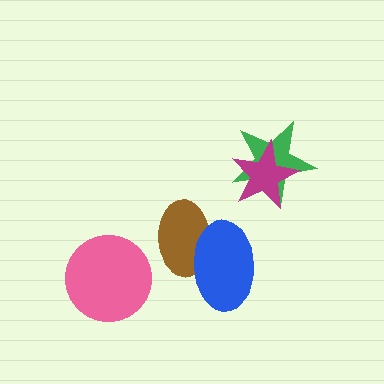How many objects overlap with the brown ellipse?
1 object overlaps with the brown ellipse.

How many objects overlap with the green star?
1 object overlaps with the green star.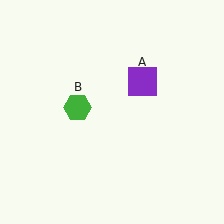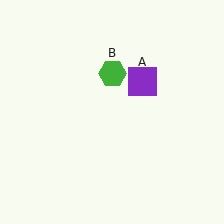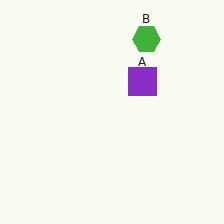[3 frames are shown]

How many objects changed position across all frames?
1 object changed position: green hexagon (object B).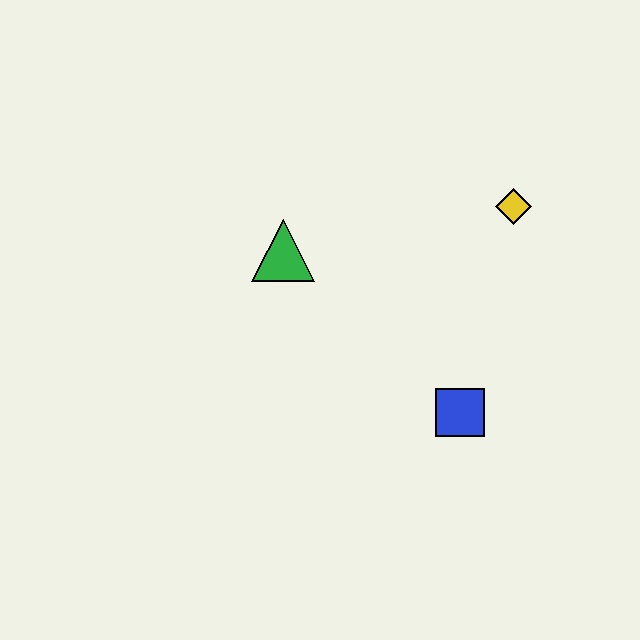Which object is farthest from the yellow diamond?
The green triangle is farthest from the yellow diamond.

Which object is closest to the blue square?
The yellow diamond is closest to the blue square.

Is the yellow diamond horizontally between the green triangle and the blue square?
No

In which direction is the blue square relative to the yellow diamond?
The blue square is below the yellow diamond.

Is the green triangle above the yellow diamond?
No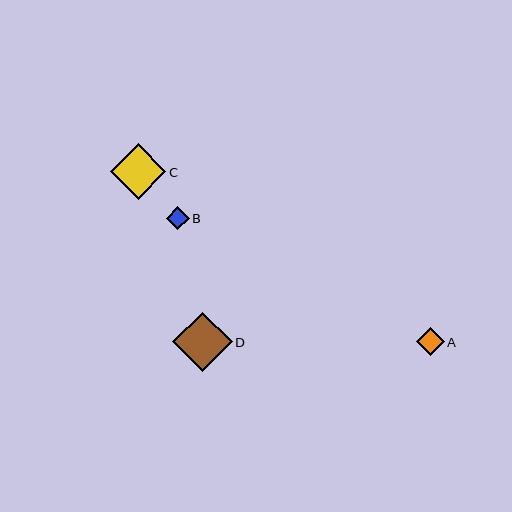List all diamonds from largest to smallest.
From largest to smallest: D, C, A, B.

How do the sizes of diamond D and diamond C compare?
Diamond D and diamond C are approximately the same size.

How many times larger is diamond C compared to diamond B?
Diamond C is approximately 2.5 times the size of diamond B.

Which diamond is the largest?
Diamond D is the largest with a size of approximately 59 pixels.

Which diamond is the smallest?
Diamond B is the smallest with a size of approximately 23 pixels.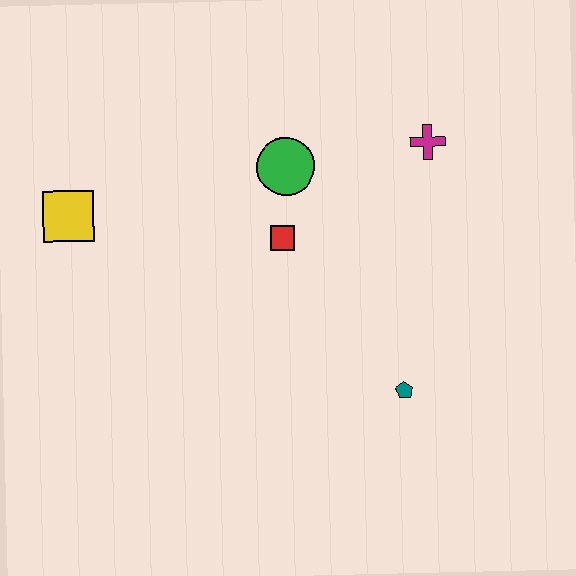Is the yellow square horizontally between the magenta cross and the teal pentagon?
No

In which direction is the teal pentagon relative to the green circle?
The teal pentagon is below the green circle.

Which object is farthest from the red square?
The yellow square is farthest from the red square.